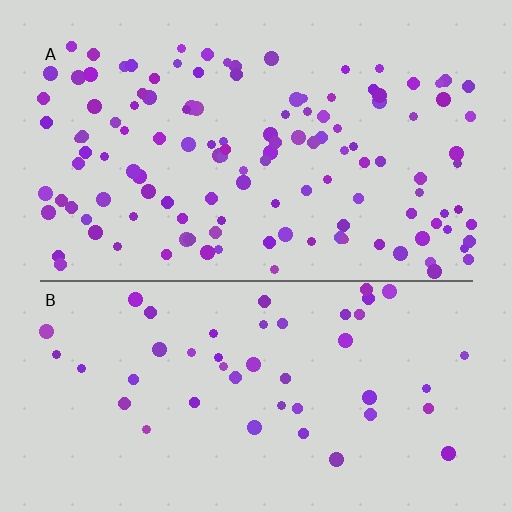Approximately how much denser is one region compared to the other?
Approximately 2.7× — region A over region B.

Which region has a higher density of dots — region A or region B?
A (the top).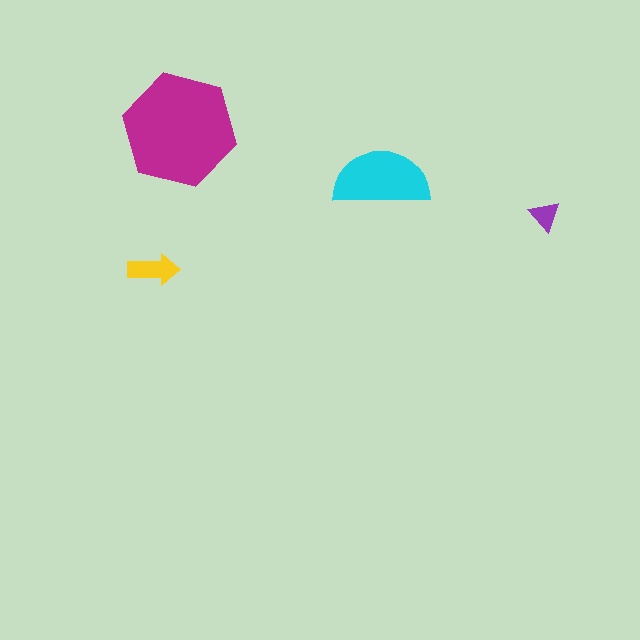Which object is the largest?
The magenta hexagon.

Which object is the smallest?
The purple triangle.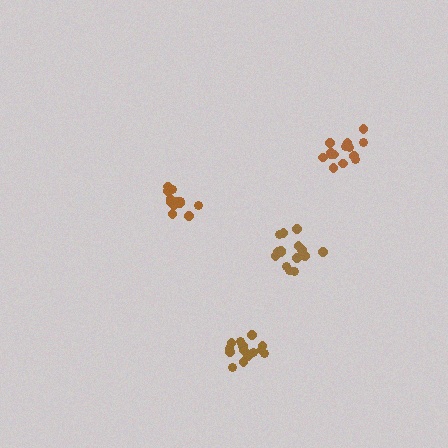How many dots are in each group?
Group 1: 15 dots, Group 2: 12 dots, Group 3: 15 dots, Group 4: 14 dots (56 total).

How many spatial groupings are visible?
There are 4 spatial groupings.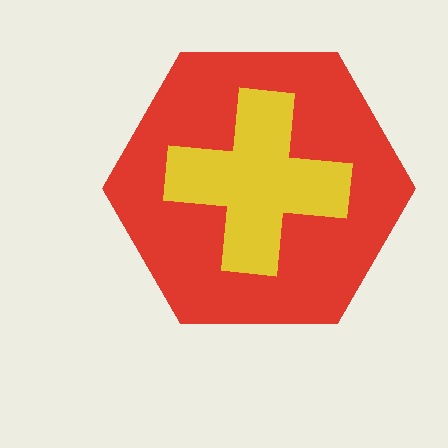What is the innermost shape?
The yellow cross.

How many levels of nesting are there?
2.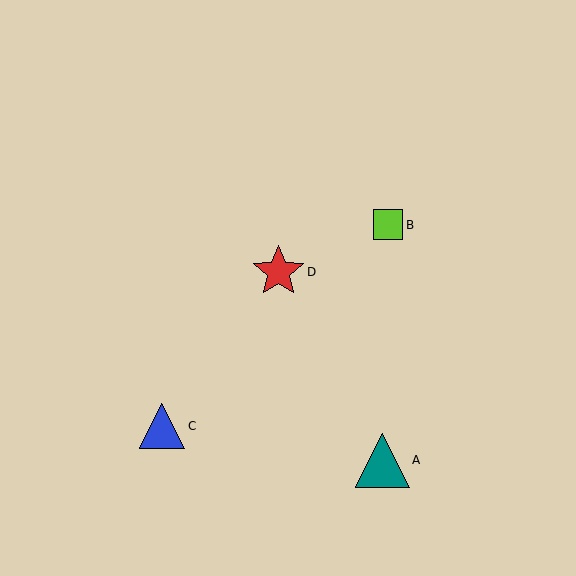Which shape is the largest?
The teal triangle (labeled A) is the largest.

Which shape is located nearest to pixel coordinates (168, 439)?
The blue triangle (labeled C) at (162, 426) is nearest to that location.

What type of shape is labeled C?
Shape C is a blue triangle.